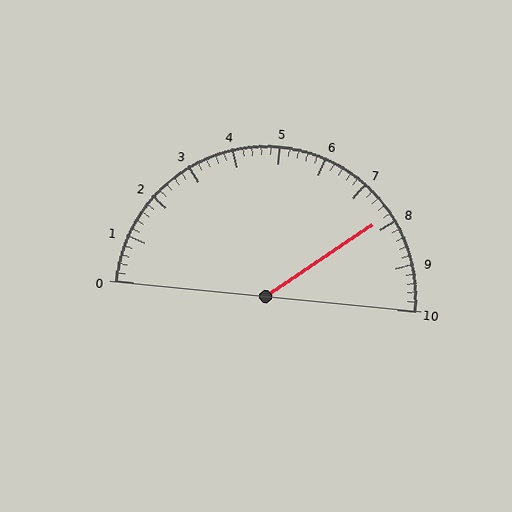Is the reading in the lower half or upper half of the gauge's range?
The reading is in the upper half of the range (0 to 10).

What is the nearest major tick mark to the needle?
The nearest major tick mark is 8.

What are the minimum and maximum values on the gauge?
The gauge ranges from 0 to 10.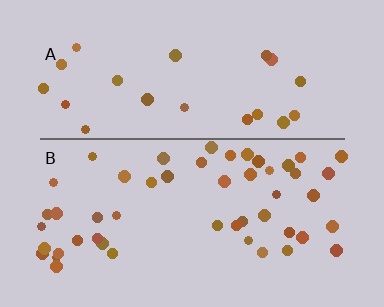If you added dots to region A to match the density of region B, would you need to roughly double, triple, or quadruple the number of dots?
Approximately double.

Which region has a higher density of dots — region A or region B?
B (the bottom).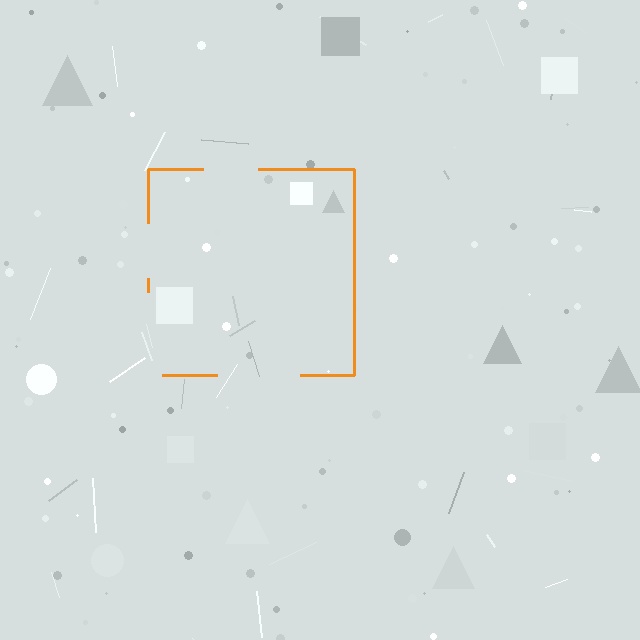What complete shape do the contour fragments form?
The contour fragments form a square.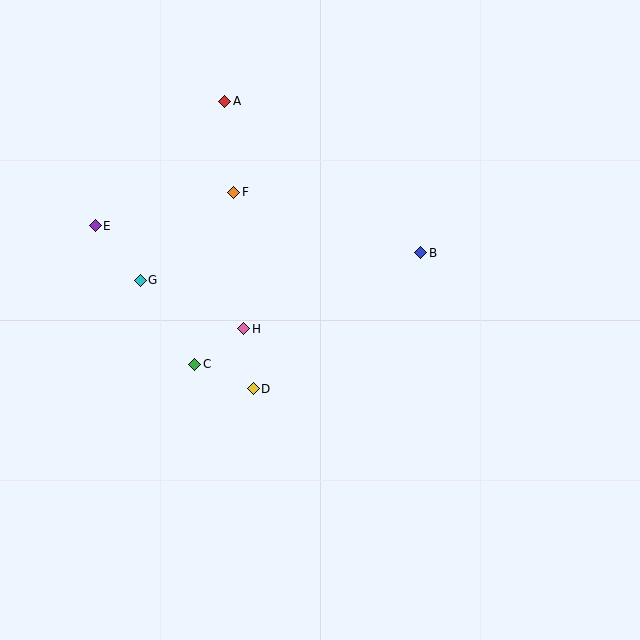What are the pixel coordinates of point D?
Point D is at (253, 389).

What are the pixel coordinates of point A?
Point A is at (225, 101).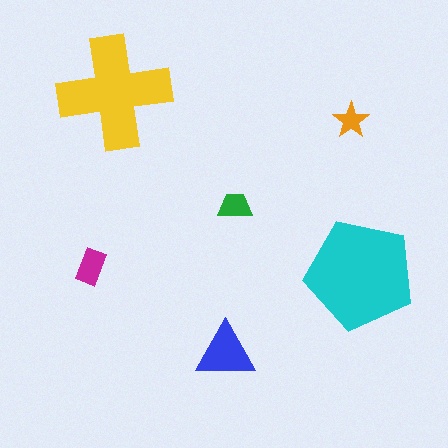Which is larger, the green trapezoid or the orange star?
The green trapezoid.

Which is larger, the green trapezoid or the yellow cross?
The yellow cross.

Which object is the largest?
The cyan pentagon.